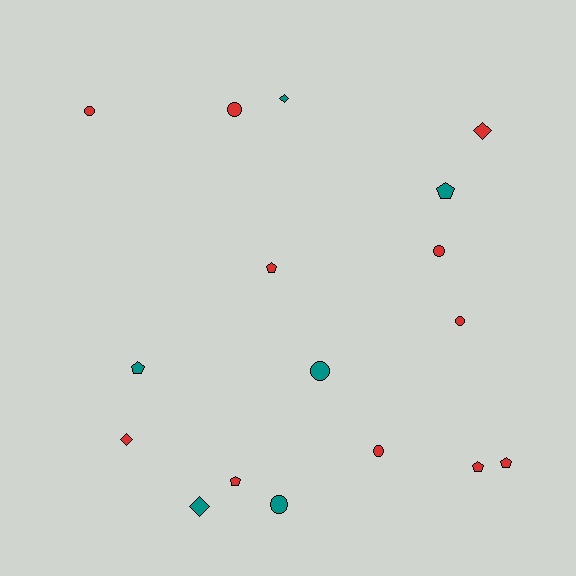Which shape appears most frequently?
Circle, with 7 objects.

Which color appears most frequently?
Red, with 11 objects.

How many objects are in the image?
There are 17 objects.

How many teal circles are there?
There are 2 teal circles.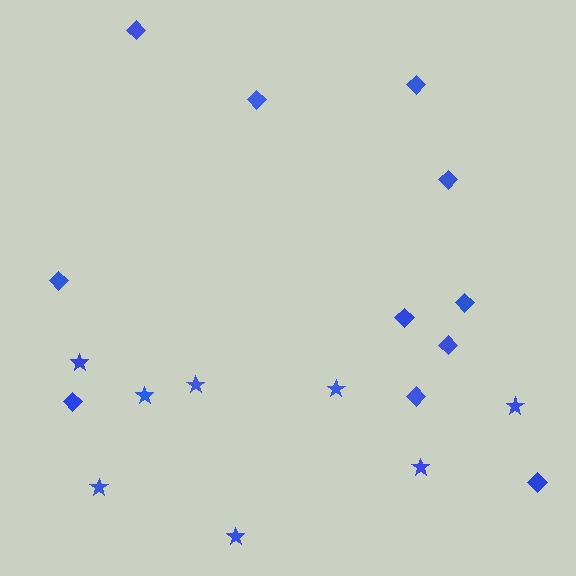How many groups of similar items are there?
There are 2 groups: one group of diamonds (11) and one group of stars (8).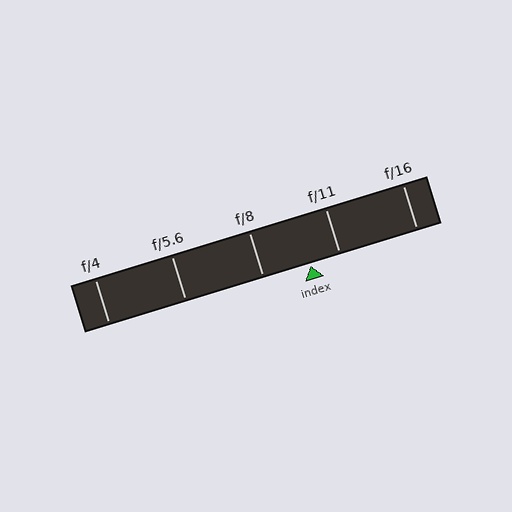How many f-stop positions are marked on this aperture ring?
There are 5 f-stop positions marked.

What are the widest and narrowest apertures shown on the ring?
The widest aperture shown is f/4 and the narrowest is f/16.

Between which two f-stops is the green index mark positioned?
The index mark is between f/8 and f/11.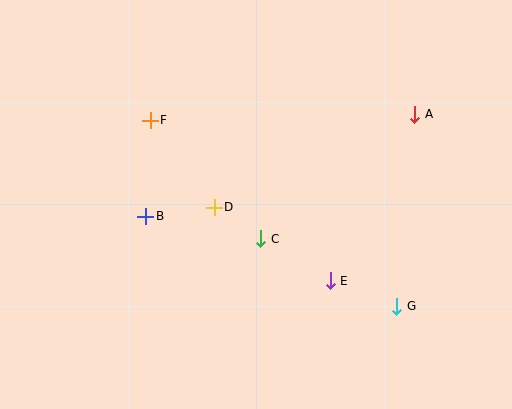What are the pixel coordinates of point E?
Point E is at (330, 281).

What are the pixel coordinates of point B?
Point B is at (146, 216).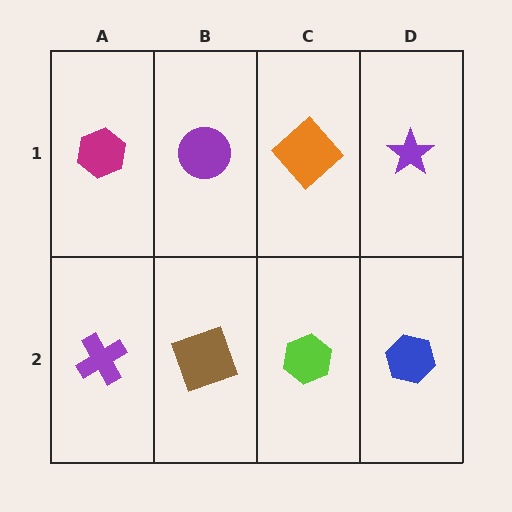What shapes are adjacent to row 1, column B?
A brown square (row 2, column B), a magenta hexagon (row 1, column A), an orange diamond (row 1, column C).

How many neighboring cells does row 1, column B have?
3.